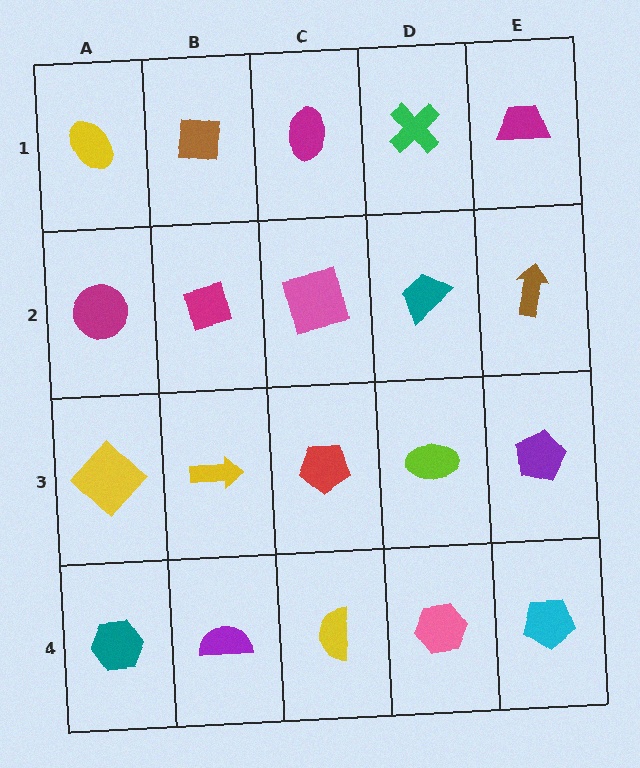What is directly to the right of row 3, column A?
A yellow arrow.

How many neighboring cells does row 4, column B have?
3.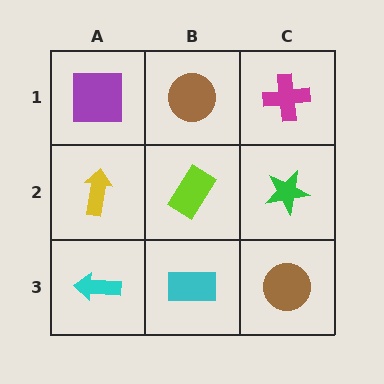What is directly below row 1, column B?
A lime rectangle.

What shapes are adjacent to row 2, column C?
A magenta cross (row 1, column C), a brown circle (row 3, column C), a lime rectangle (row 2, column B).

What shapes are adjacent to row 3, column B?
A lime rectangle (row 2, column B), a cyan arrow (row 3, column A), a brown circle (row 3, column C).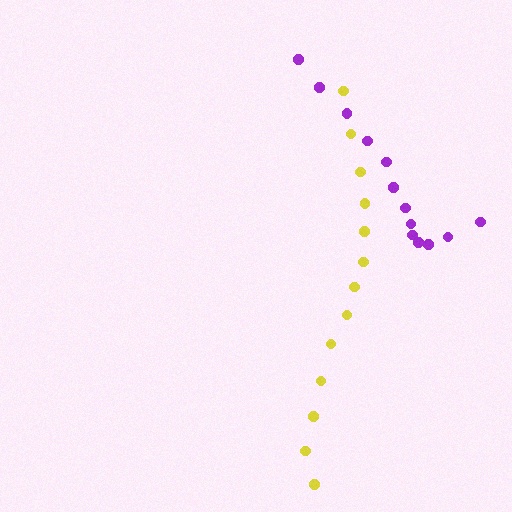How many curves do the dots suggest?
There are 2 distinct paths.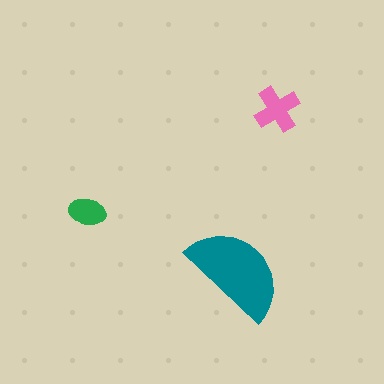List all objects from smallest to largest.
The green ellipse, the pink cross, the teal semicircle.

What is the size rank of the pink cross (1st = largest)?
2nd.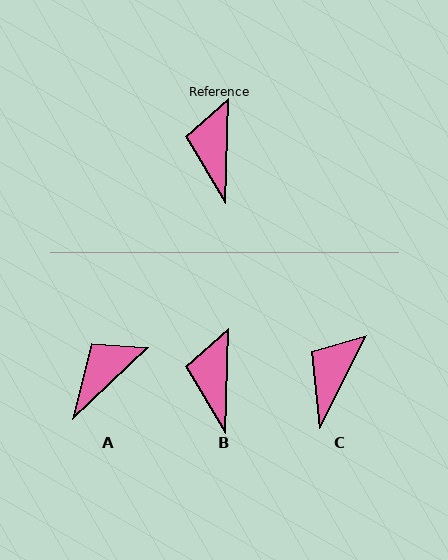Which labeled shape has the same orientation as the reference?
B.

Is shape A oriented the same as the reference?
No, it is off by about 45 degrees.